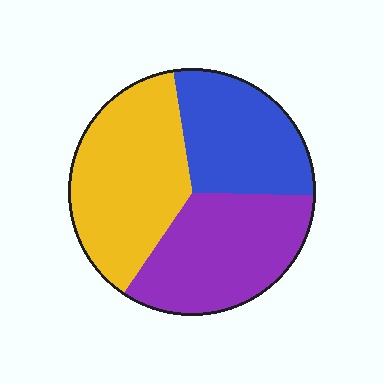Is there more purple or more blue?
Purple.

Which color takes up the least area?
Blue, at roughly 30%.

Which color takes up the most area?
Yellow, at roughly 40%.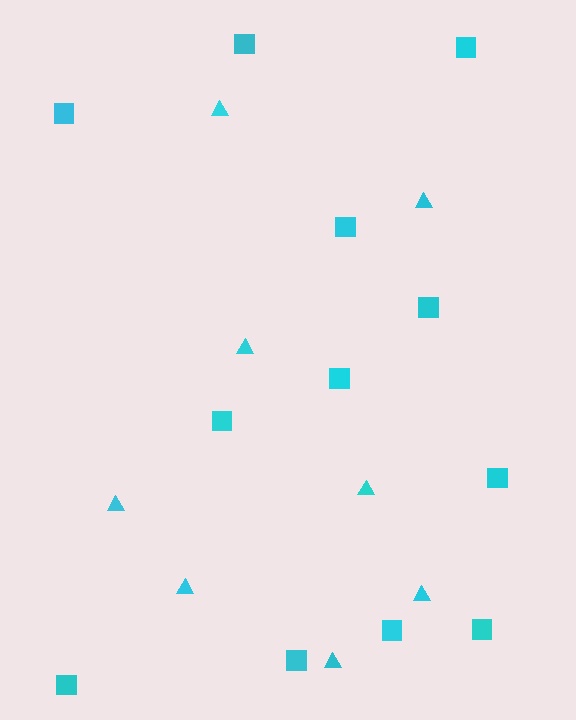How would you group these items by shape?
There are 2 groups: one group of squares (12) and one group of triangles (8).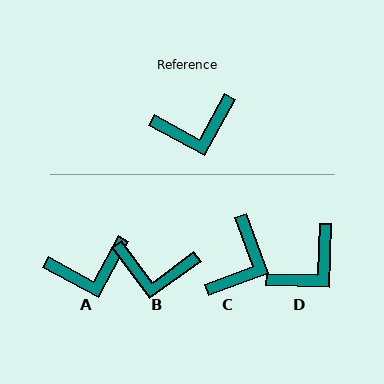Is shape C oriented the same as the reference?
No, it is off by about 49 degrees.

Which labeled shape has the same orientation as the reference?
A.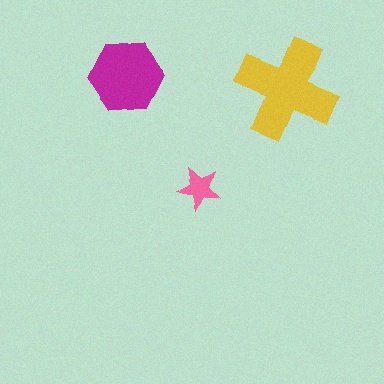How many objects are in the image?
There are 3 objects in the image.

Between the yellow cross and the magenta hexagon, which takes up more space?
The yellow cross.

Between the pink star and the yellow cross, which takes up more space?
The yellow cross.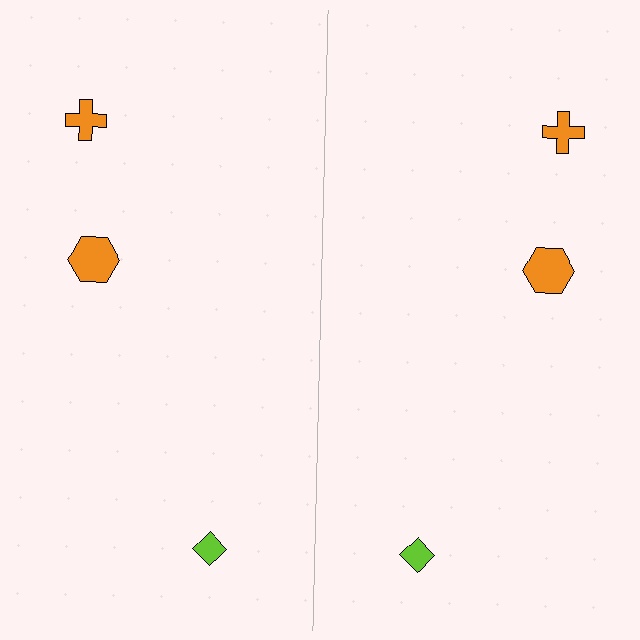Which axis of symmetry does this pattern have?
The pattern has a vertical axis of symmetry running through the center of the image.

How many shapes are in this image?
There are 6 shapes in this image.